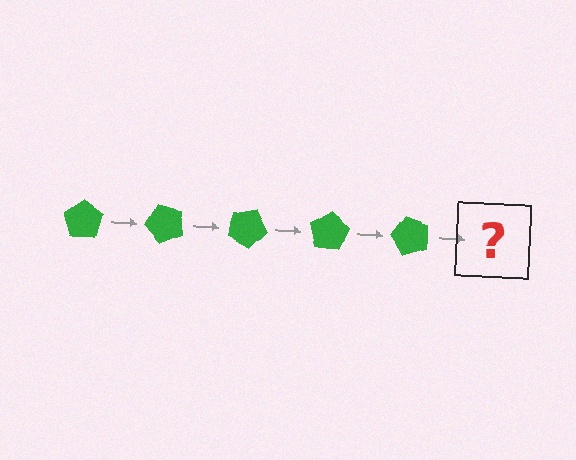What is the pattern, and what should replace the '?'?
The pattern is that the pentagon rotates 50 degrees each step. The '?' should be a green pentagon rotated 250 degrees.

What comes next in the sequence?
The next element should be a green pentagon rotated 250 degrees.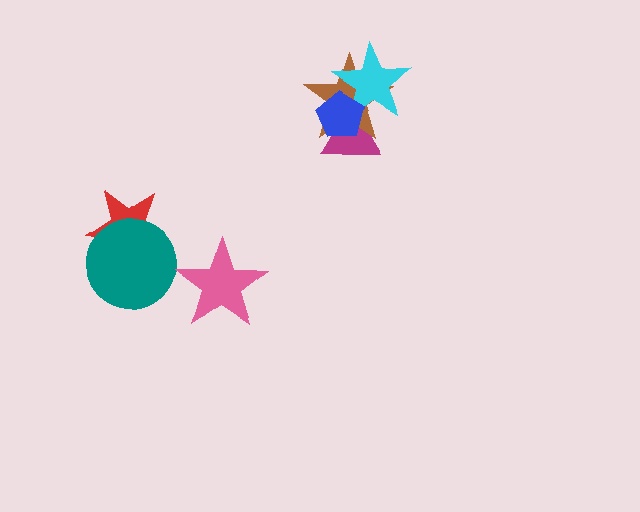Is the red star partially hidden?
Yes, it is partially covered by another shape.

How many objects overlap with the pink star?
0 objects overlap with the pink star.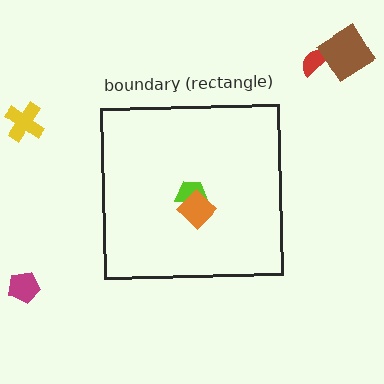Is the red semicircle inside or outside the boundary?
Outside.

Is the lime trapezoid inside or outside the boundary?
Inside.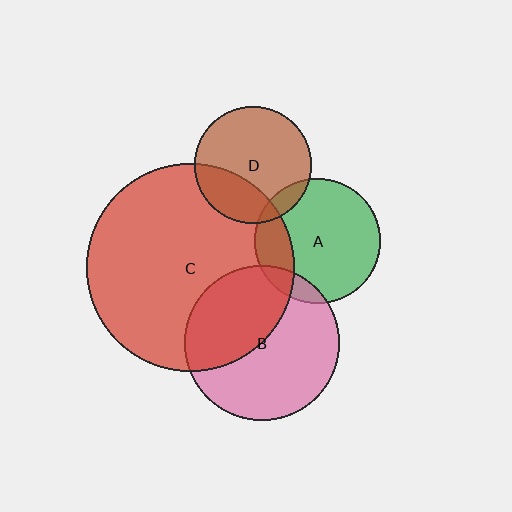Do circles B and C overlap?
Yes.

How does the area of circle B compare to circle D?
Approximately 1.8 times.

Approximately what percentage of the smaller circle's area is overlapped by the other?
Approximately 40%.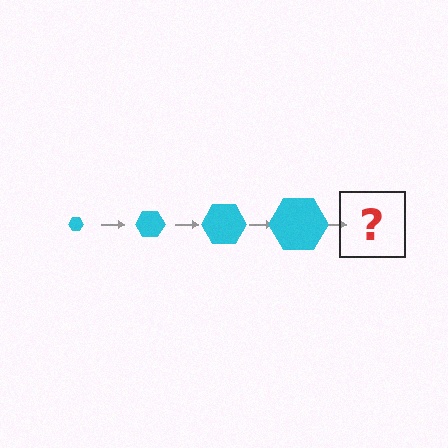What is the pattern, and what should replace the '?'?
The pattern is that the hexagon gets progressively larger each step. The '?' should be a cyan hexagon, larger than the previous one.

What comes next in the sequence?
The next element should be a cyan hexagon, larger than the previous one.